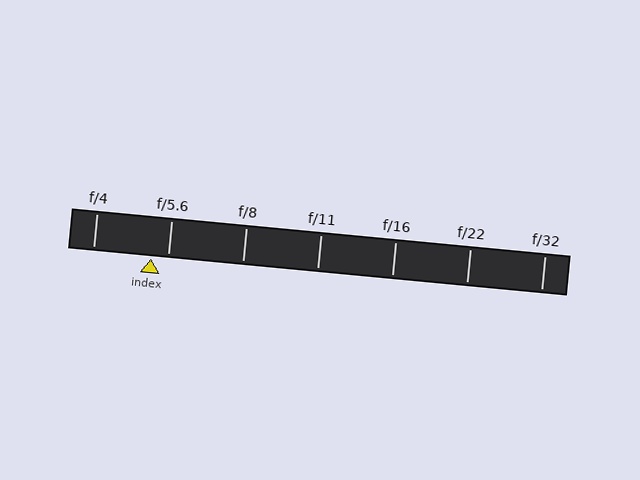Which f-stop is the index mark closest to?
The index mark is closest to f/5.6.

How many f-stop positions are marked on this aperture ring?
There are 7 f-stop positions marked.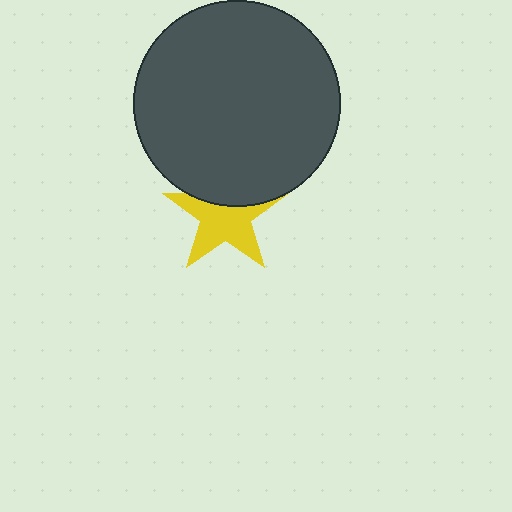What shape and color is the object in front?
The object in front is a dark gray circle.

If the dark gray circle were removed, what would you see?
You would see the complete yellow star.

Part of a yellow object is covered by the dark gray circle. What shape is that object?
It is a star.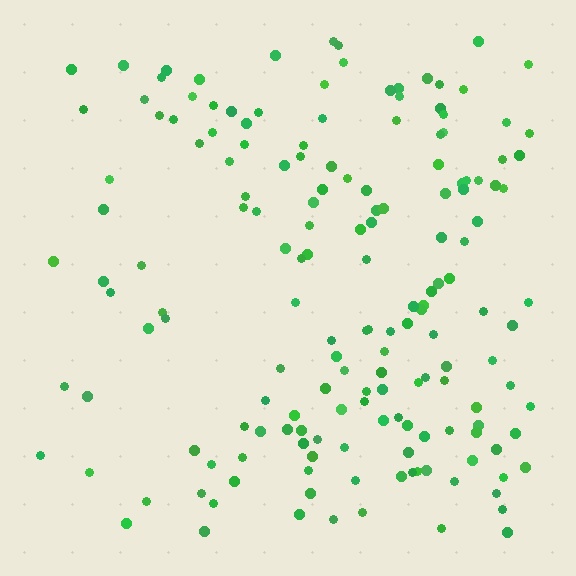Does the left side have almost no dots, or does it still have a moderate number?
Still a moderate number, just noticeably fewer than the right.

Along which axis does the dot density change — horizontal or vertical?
Horizontal.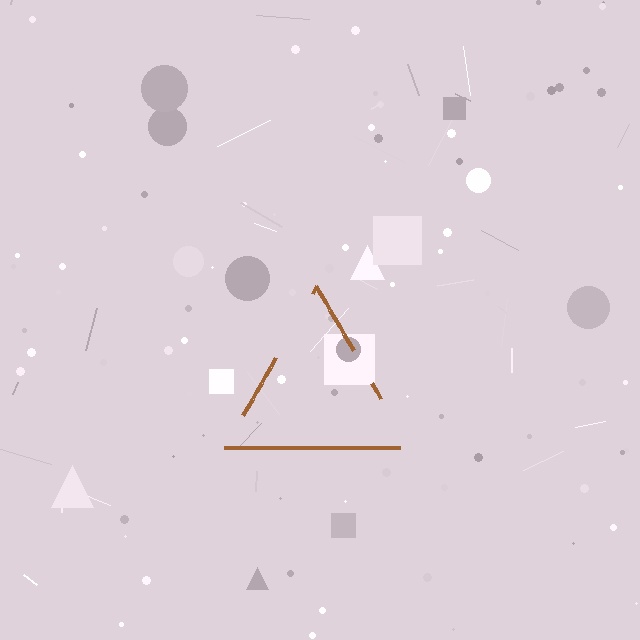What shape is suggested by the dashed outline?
The dashed outline suggests a triangle.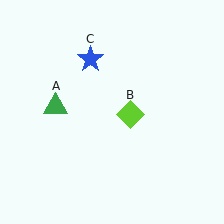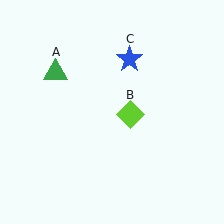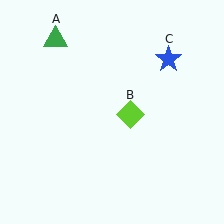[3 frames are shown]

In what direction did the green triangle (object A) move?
The green triangle (object A) moved up.